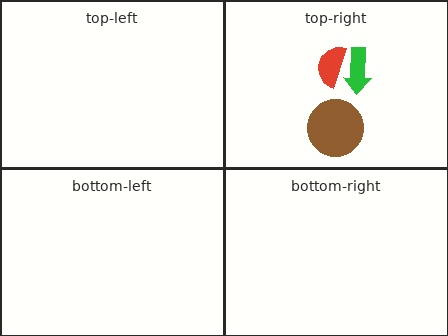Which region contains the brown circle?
The top-right region.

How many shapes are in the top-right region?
3.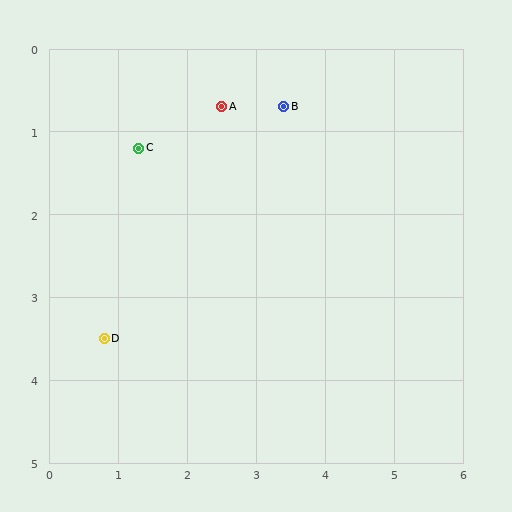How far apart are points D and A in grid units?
Points D and A are about 3.3 grid units apart.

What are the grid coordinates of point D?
Point D is at approximately (0.8, 3.5).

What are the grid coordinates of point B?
Point B is at approximately (3.4, 0.7).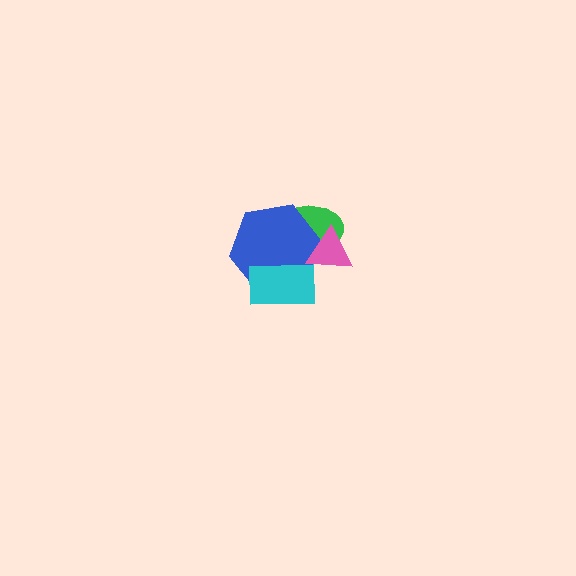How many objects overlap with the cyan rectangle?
1 object overlaps with the cyan rectangle.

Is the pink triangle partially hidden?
No, no other shape covers it.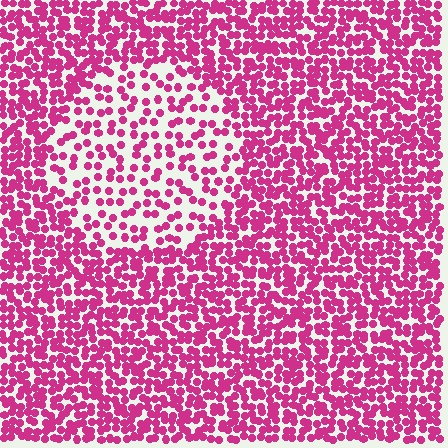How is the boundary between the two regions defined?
The boundary is defined by a change in element density (approximately 2.1x ratio). All elements are the same color, size, and shape.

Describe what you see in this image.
The image contains small magenta elements arranged at two different densities. A circle-shaped region is visible where the elements are less densely packed than the surrounding area.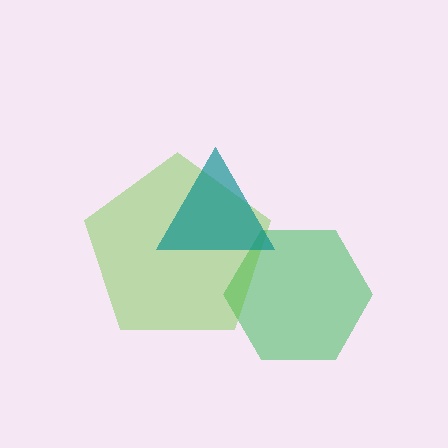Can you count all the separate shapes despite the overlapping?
Yes, there are 3 separate shapes.